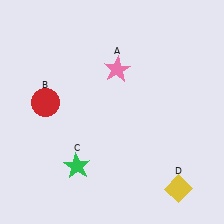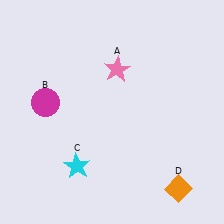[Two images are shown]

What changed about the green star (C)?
In Image 1, C is green. In Image 2, it changed to cyan.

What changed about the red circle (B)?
In Image 1, B is red. In Image 2, it changed to magenta.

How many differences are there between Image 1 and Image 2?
There are 3 differences between the two images.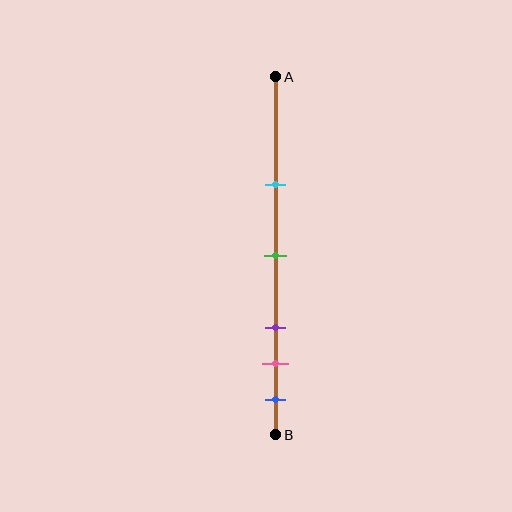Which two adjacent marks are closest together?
The pink and blue marks are the closest adjacent pair.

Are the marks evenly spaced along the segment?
No, the marks are not evenly spaced.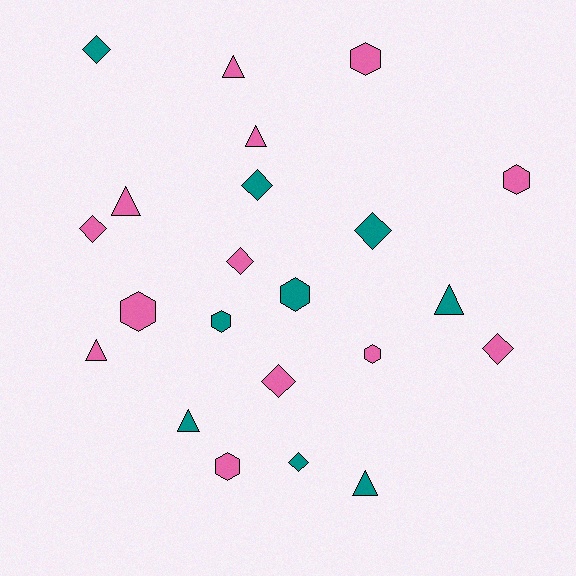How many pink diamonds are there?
There are 4 pink diamonds.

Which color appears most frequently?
Pink, with 13 objects.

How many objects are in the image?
There are 22 objects.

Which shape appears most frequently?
Diamond, with 8 objects.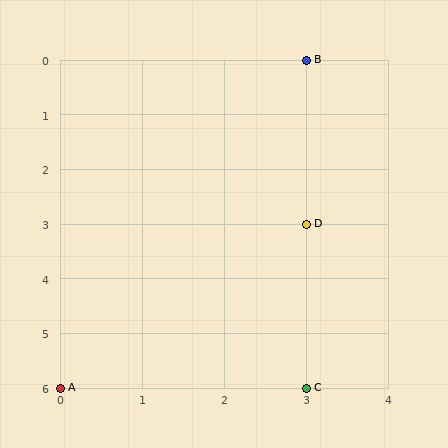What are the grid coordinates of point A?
Point A is at grid coordinates (0, 6).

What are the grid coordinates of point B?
Point B is at grid coordinates (3, 0).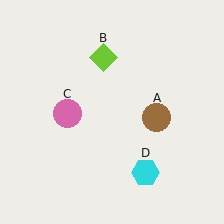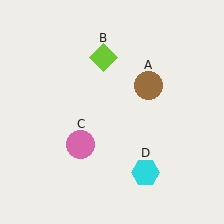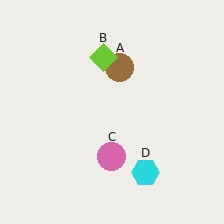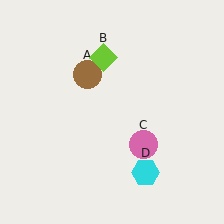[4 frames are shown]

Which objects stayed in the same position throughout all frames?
Lime diamond (object B) and cyan hexagon (object D) remained stationary.